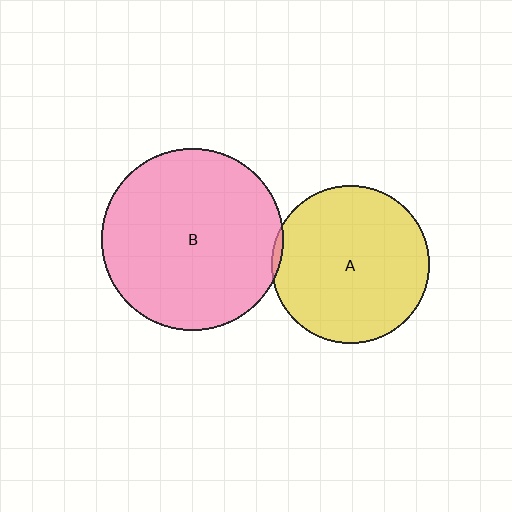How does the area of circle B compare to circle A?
Approximately 1.3 times.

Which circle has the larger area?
Circle B (pink).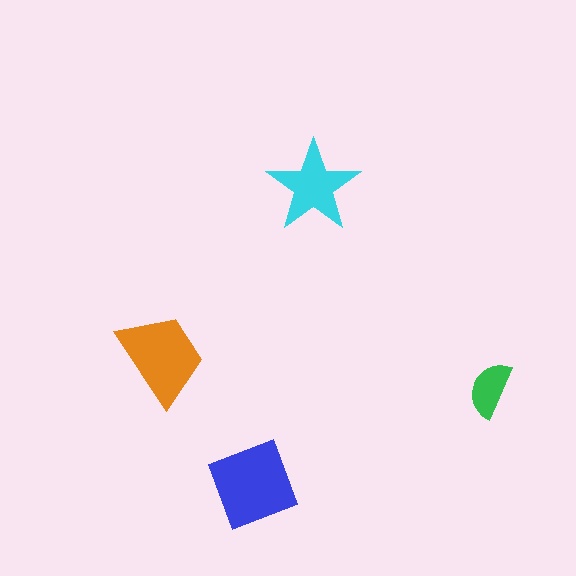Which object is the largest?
The blue diamond.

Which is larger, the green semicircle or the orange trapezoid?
The orange trapezoid.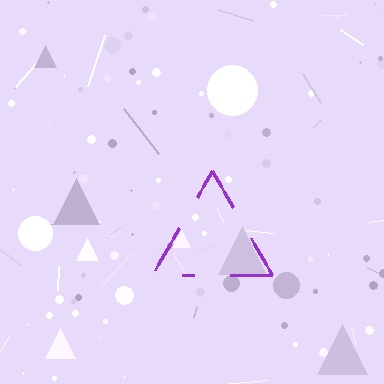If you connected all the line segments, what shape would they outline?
They would outline a triangle.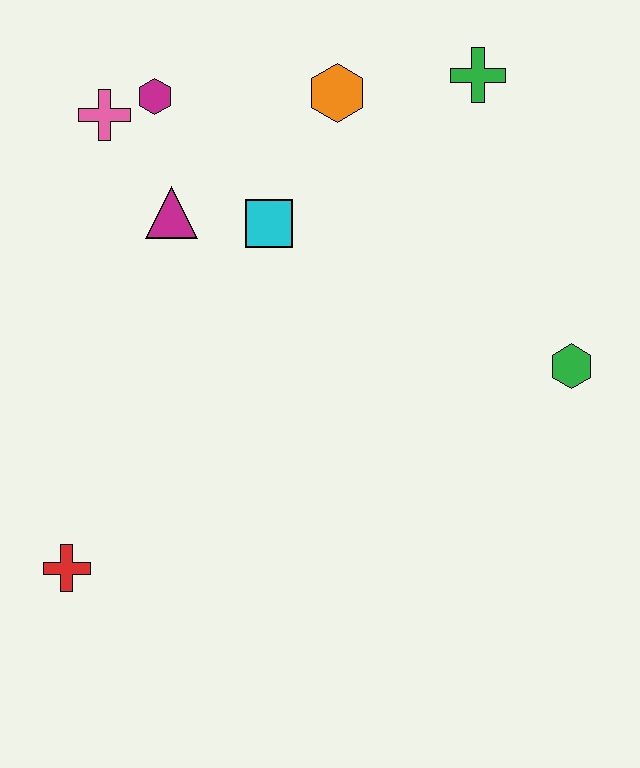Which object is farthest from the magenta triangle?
The green hexagon is farthest from the magenta triangle.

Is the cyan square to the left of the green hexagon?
Yes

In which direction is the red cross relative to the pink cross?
The red cross is below the pink cross.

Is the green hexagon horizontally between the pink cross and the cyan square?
No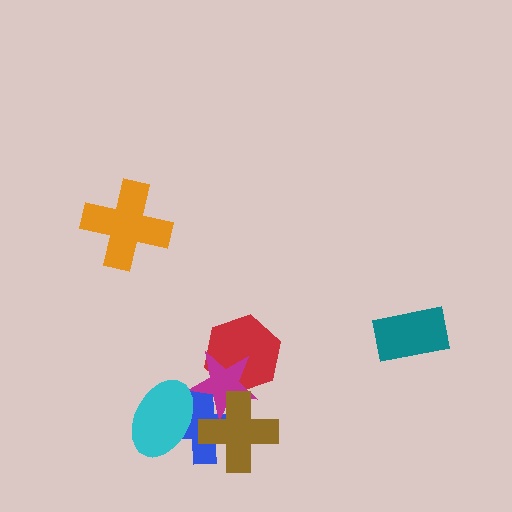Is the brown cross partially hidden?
No, no other shape covers it.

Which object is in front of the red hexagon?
The magenta star is in front of the red hexagon.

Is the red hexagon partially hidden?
Yes, it is partially covered by another shape.